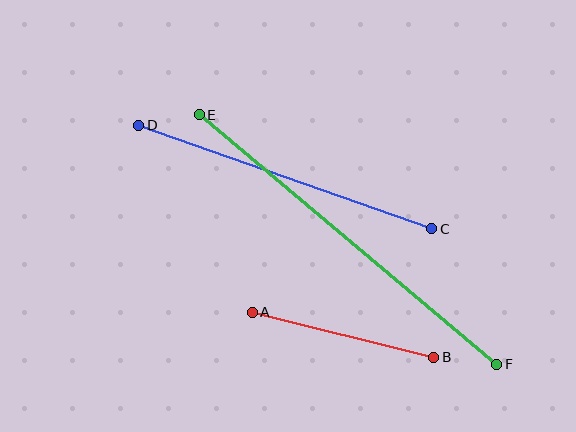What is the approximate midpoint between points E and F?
The midpoint is at approximately (348, 239) pixels.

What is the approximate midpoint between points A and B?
The midpoint is at approximately (343, 335) pixels.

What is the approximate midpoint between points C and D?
The midpoint is at approximately (285, 177) pixels.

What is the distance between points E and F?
The distance is approximately 388 pixels.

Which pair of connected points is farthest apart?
Points E and F are farthest apart.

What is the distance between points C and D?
The distance is approximately 311 pixels.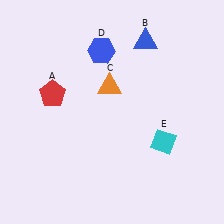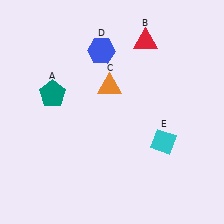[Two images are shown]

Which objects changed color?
A changed from red to teal. B changed from blue to red.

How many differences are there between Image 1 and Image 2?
There are 2 differences between the two images.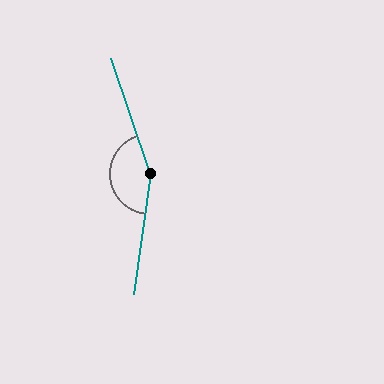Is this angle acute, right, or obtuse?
It is obtuse.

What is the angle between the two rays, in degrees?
Approximately 153 degrees.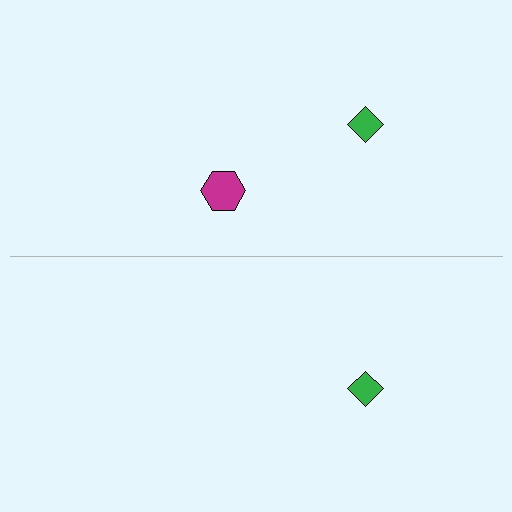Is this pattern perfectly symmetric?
No, the pattern is not perfectly symmetric. A magenta hexagon is missing from the bottom side.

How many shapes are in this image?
There are 3 shapes in this image.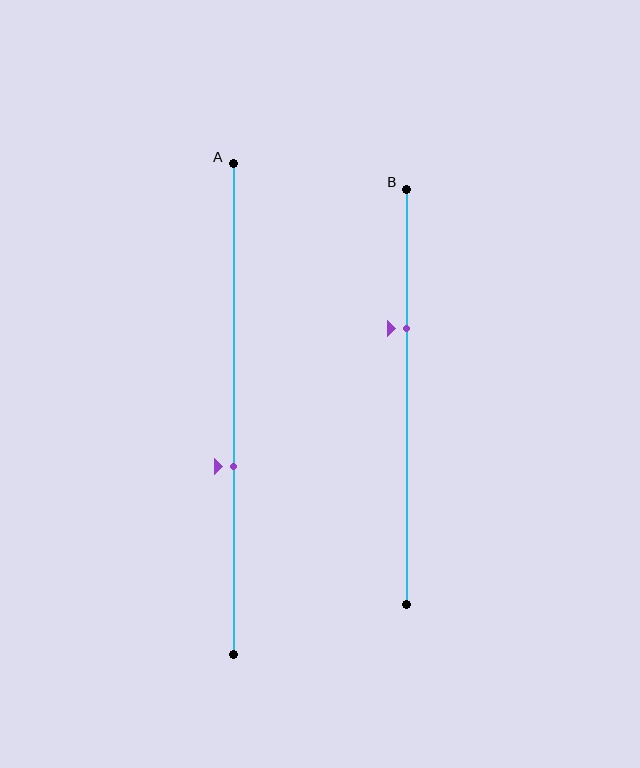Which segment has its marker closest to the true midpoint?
Segment A has its marker closest to the true midpoint.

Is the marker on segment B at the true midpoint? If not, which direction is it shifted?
No, the marker on segment B is shifted upward by about 16% of the segment length.